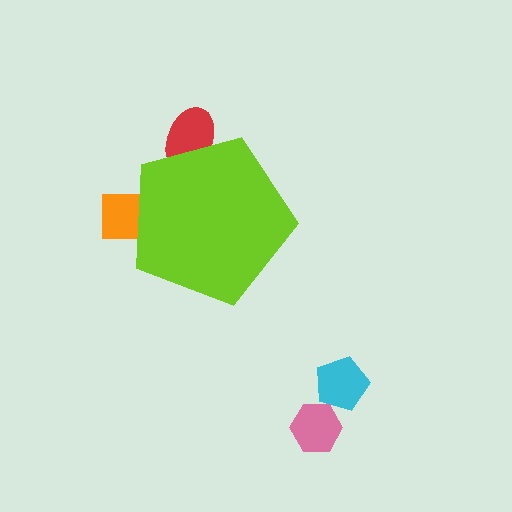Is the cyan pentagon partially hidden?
No, the cyan pentagon is fully visible.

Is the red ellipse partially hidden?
Yes, the red ellipse is partially hidden behind the lime pentagon.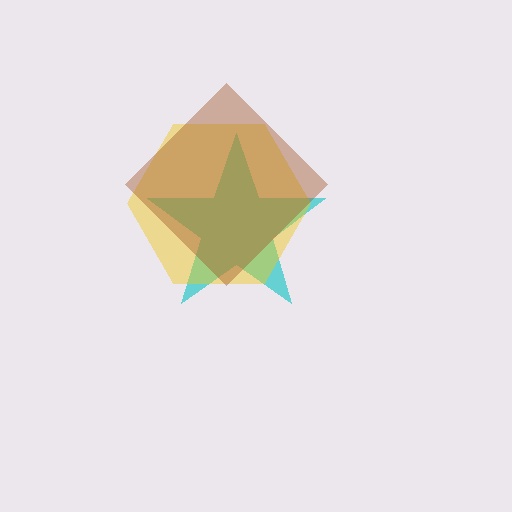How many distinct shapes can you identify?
There are 3 distinct shapes: a cyan star, a yellow hexagon, a brown diamond.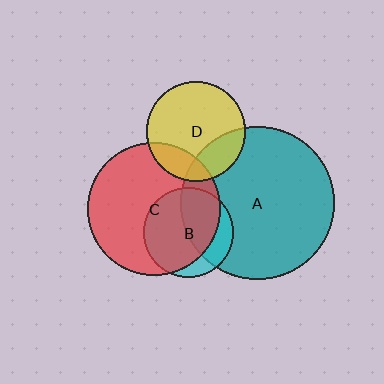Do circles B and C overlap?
Yes.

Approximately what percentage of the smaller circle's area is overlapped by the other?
Approximately 75%.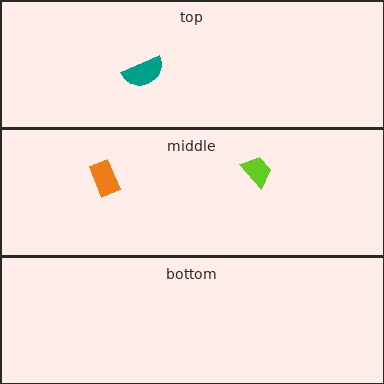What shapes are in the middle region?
The orange rectangle, the lime trapezoid.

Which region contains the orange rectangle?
The middle region.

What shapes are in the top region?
The teal semicircle.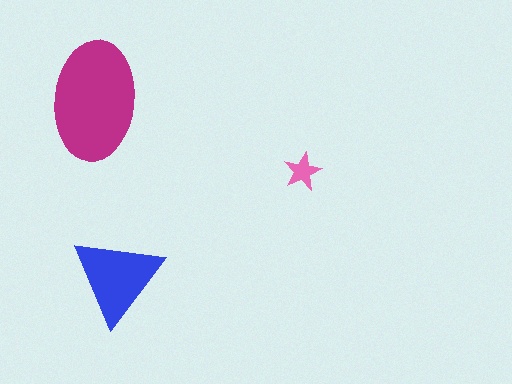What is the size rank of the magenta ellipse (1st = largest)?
1st.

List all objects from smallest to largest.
The pink star, the blue triangle, the magenta ellipse.